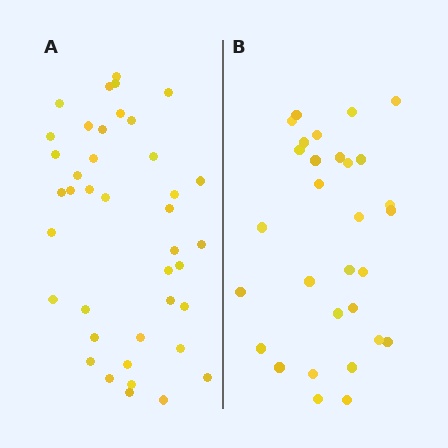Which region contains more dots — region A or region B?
Region A (the left region) has more dots.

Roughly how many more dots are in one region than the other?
Region A has roughly 10 or so more dots than region B.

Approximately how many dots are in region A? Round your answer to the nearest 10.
About 40 dots.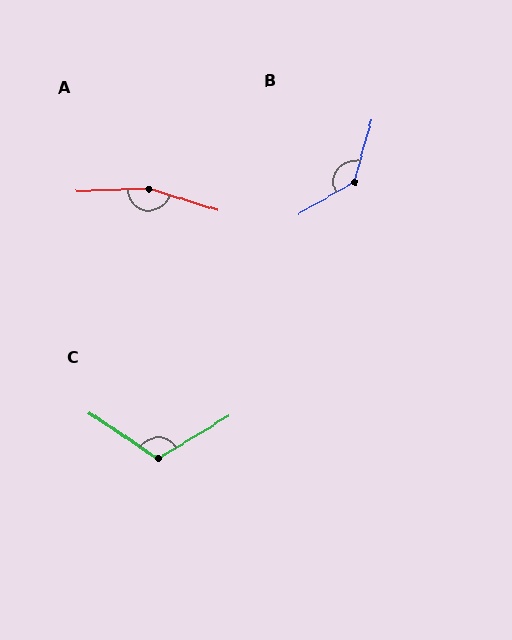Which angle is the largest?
A, at approximately 162 degrees.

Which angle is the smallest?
C, at approximately 115 degrees.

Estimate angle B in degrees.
Approximately 136 degrees.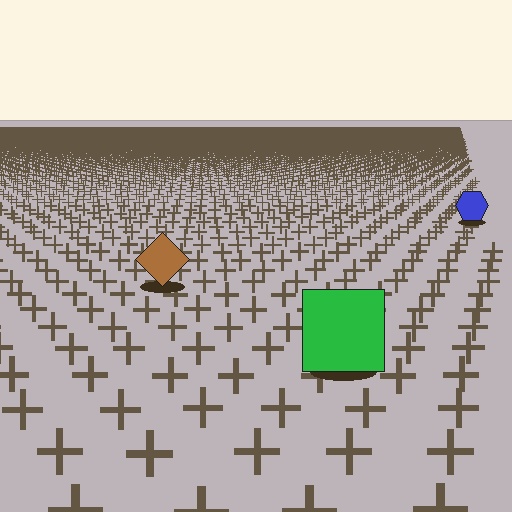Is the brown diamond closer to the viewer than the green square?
No. The green square is closer — you can tell from the texture gradient: the ground texture is coarser near it.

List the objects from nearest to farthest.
From nearest to farthest: the green square, the brown diamond, the blue hexagon.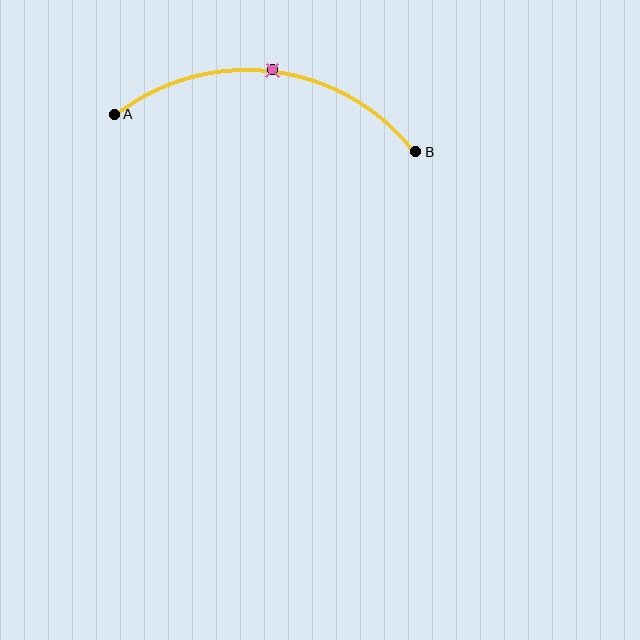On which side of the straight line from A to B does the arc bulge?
The arc bulges above the straight line connecting A and B.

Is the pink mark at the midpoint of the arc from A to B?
Yes. The pink mark lies on the arc at equal arc-length from both A and B — it is the arc midpoint.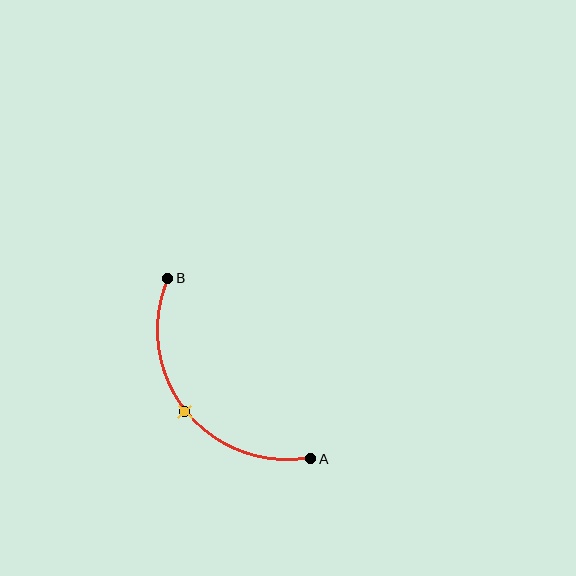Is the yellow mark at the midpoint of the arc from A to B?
Yes. The yellow mark lies on the arc at equal arc-length from both A and B — it is the arc midpoint.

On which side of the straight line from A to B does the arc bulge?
The arc bulges below and to the left of the straight line connecting A and B.